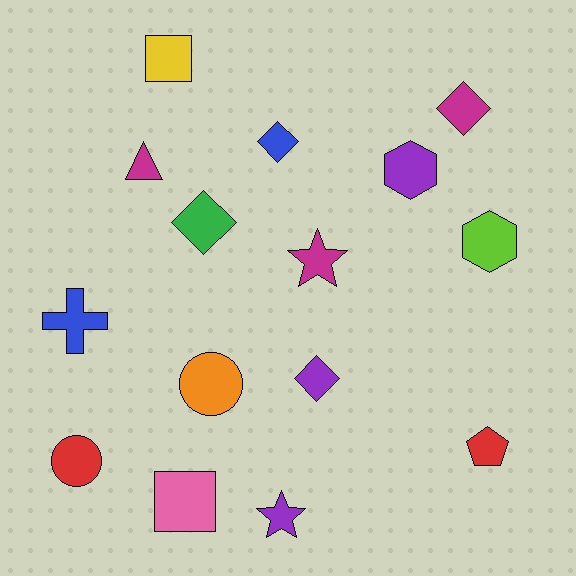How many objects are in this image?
There are 15 objects.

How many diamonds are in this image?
There are 4 diamonds.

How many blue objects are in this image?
There are 2 blue objects.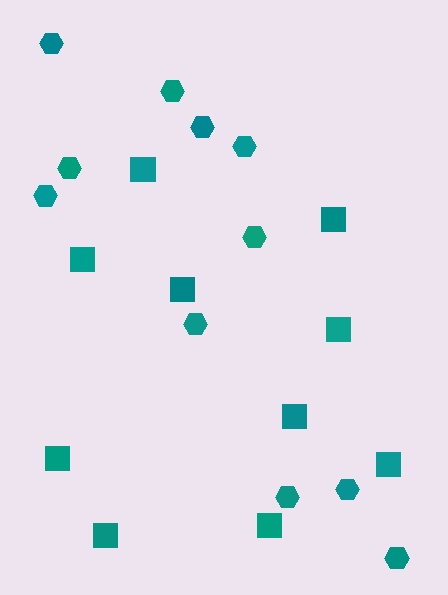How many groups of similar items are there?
There are 2 groups: one group of hexagons (11) and one group of squares (10).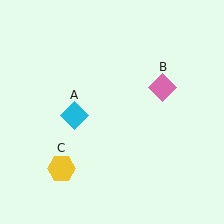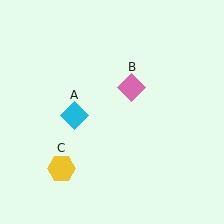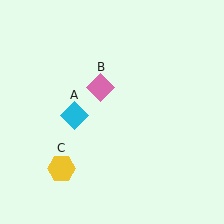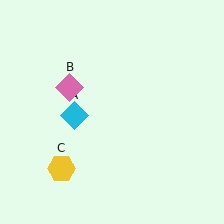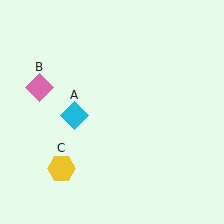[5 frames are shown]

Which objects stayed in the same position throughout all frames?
Cyan diamond (object A) and yellow hexagon (object C) remained stationary.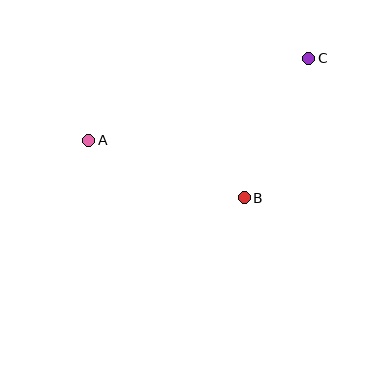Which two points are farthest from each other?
Points A and C are farthest from each other.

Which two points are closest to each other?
Points B and C are closest to each other.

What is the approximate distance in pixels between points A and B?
The distance between A and B is approximately 166 pixels.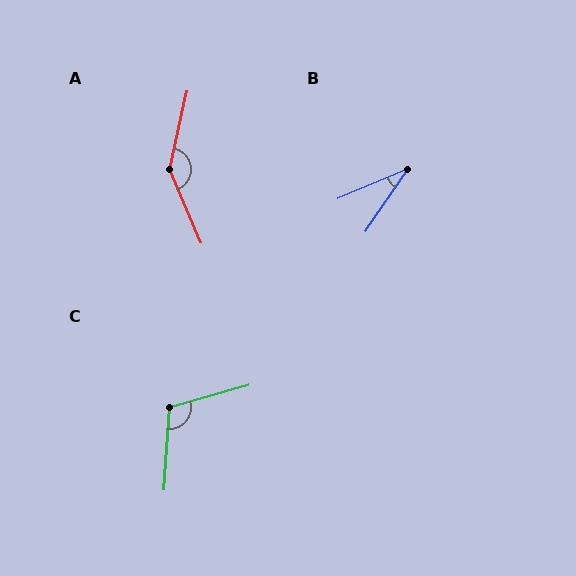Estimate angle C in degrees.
Approximately 110 degrees.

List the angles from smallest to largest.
B (33°), C (110°), A (144°).